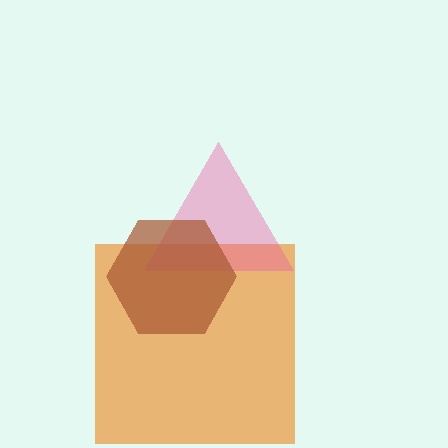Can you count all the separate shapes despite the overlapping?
Yes, there are 3 separate shapes.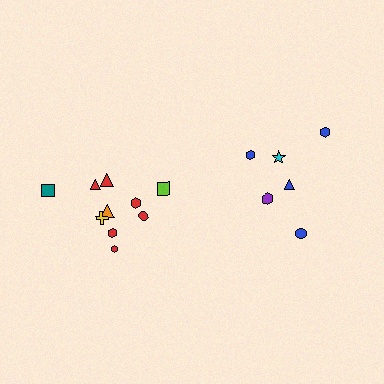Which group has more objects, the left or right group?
The left group.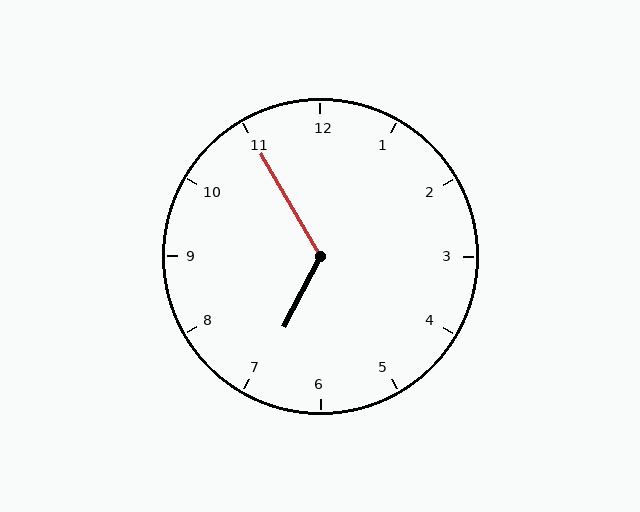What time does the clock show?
6:55.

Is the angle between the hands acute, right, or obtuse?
It is obtuse.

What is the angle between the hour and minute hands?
Approximately 122 degrees.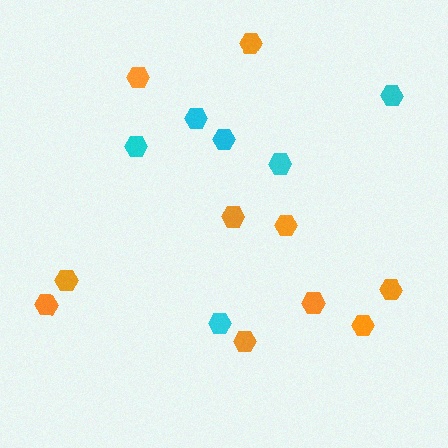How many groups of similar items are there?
There are 2 groups: one group of orange hexagons (10) and one group of cyan hexagons (6).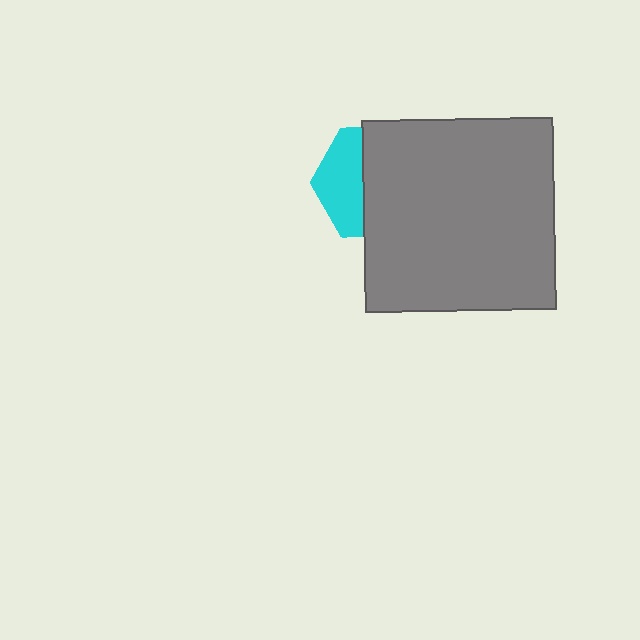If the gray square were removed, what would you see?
You would see the complete cyan hexagon.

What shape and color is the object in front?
The object in front is a gray square.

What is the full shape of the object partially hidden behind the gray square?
The partially hidden object is a cyan hexagon.